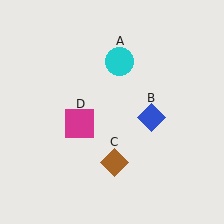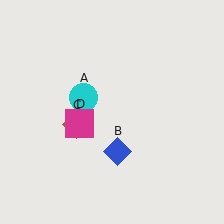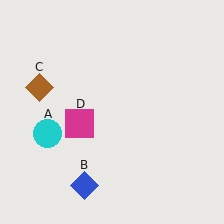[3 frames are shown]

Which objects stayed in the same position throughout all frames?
Magenta square (object D) remained stationary.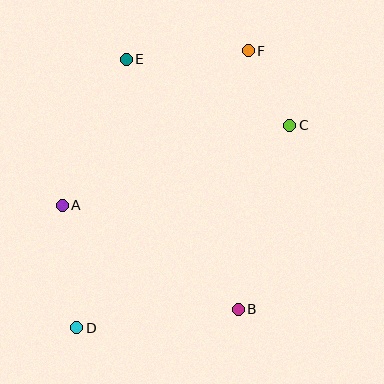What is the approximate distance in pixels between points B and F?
The distance between B and F is approximately 259 pixels.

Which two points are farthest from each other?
Points D and F are farthest from each other.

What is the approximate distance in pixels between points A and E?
The distance between A and E is approximately 159 pixels.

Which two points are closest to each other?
Points C and F are closest to each other.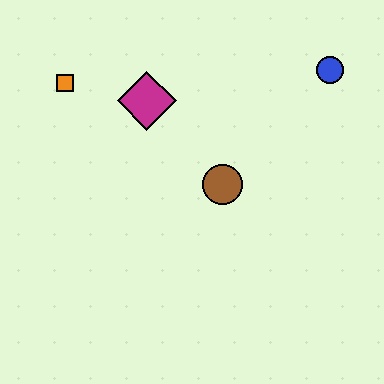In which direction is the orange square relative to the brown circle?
The orange square is to the left of the brown circle.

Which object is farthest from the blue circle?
The orange square is farthest from the blue circle.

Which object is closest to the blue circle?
The brown circle is closest to the blue circle.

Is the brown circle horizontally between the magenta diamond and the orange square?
No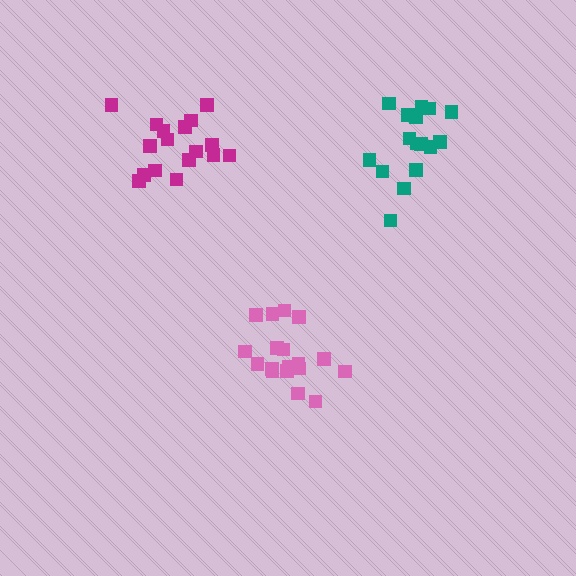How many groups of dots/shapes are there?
There are 3 groups.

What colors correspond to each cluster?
The clusters are colored: teal, pink, magenta.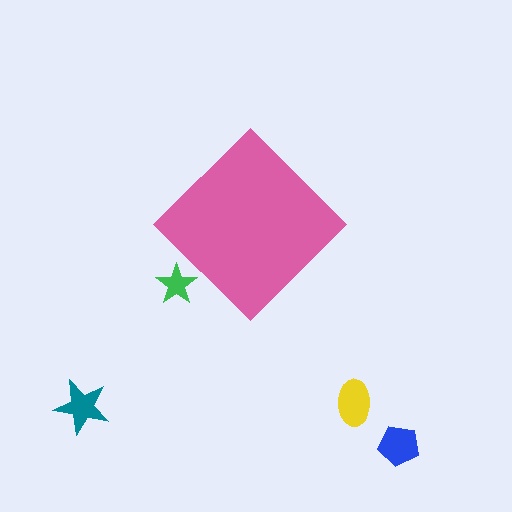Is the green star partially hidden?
Yes, the green star is partially hidden behind the pink diamond.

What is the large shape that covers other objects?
A pink diamond.